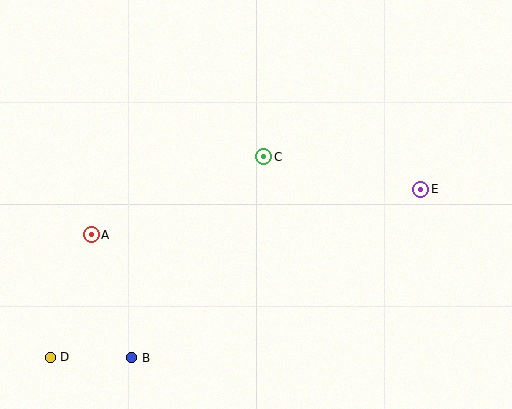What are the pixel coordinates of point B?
Point B is at (132, 358).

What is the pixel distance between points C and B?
The distance between C and B is 241 pixels.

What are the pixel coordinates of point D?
Point D is at (50, 357).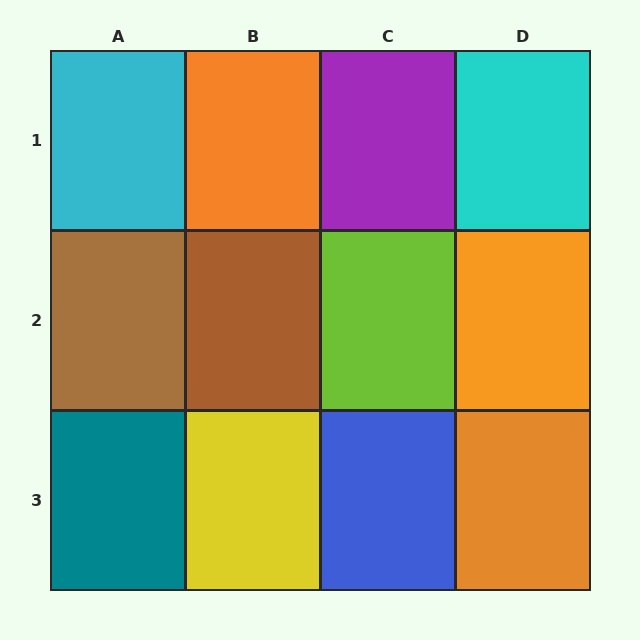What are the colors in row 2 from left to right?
Brown, brown, lime, orange.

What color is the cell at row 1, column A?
Cyan.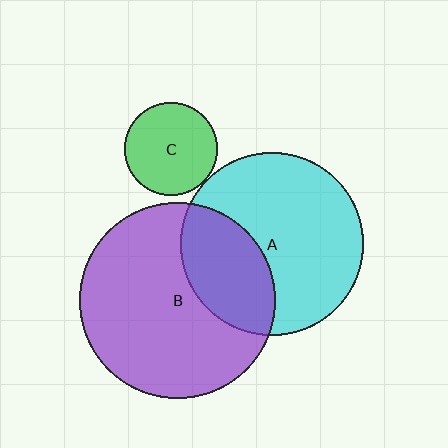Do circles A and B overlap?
Yes.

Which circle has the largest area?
Circle B (purple).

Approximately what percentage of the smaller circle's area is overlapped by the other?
Approximately 30%.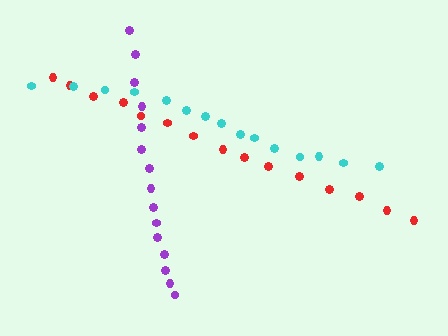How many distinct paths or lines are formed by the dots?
There are 3 distinct paths.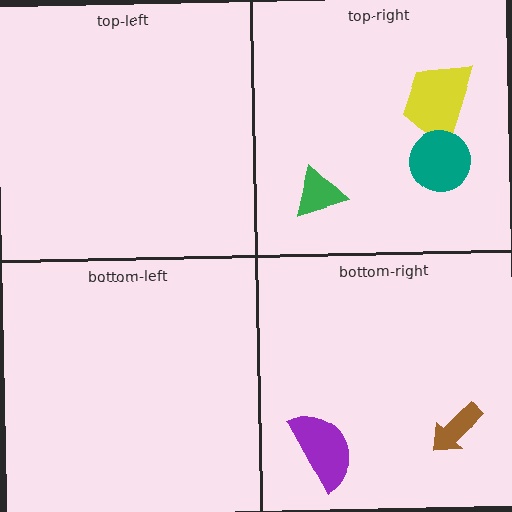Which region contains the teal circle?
The top-right region.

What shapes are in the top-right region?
The yellow trapezoid, the teal circle, the green triangle.